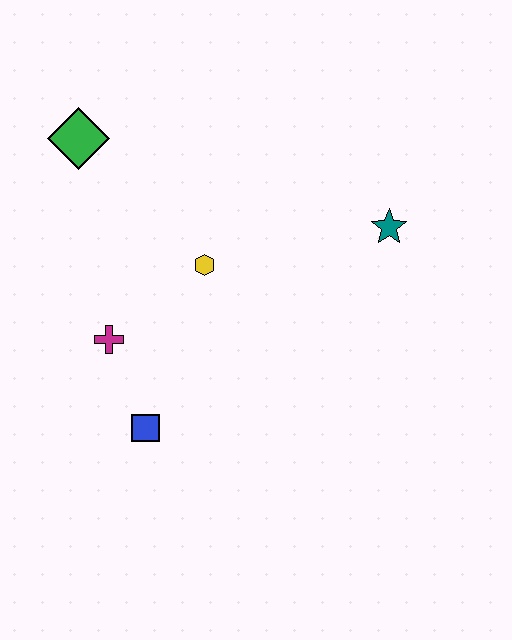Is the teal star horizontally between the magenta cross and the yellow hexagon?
No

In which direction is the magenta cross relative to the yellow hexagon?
The magenta cross is to the left of the yellow hexagon.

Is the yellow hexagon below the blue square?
No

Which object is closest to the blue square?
The magenta cross is closest to the blue square.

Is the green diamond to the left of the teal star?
Yes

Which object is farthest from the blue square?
The teal star is farthest from the blue square.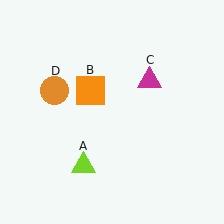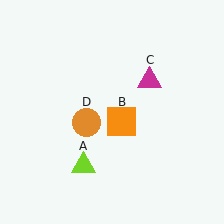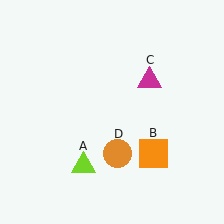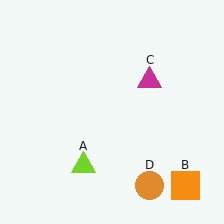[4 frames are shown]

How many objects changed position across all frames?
2 objects changed position: orange square (object B), orange circle (object D).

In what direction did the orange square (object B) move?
The orange square (object B) moved down and to the right.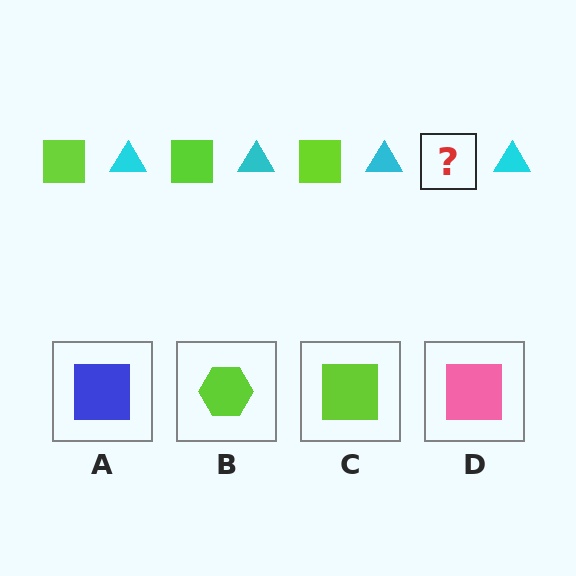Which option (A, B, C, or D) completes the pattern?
C.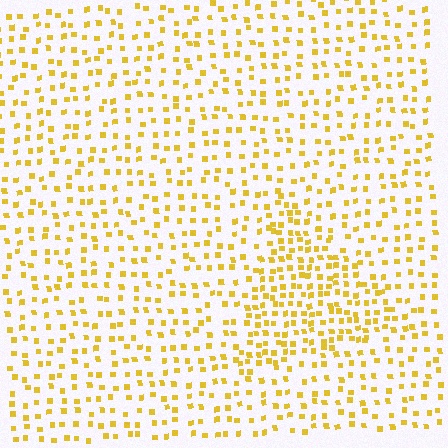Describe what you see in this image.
The image contains small yellow elements arranged at two different densities. A triangle-shaped region is visible where the elements are more densely packed than the surrounding area.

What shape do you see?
I see a triangle.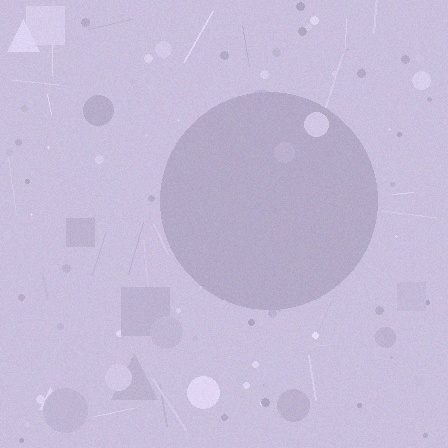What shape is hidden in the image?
A circle is hidden in the image.